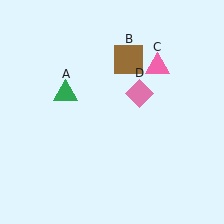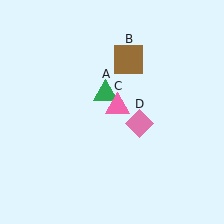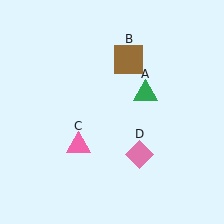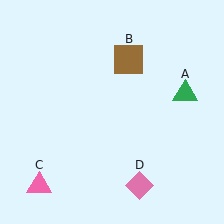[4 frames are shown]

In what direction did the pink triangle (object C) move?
The pink triangle (object C) moved down and to the left.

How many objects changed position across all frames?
3 objects changed position: green triangle (object A), pink triangle (object C), pink diamond (object D).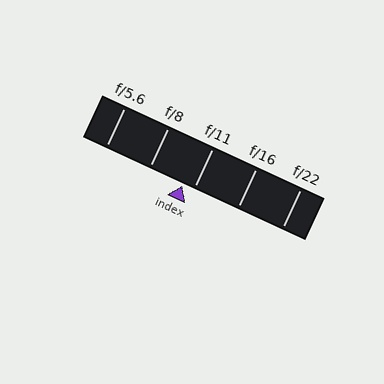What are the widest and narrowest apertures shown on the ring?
The widest aperture shown is f/5.6 and the narrowest is f/22.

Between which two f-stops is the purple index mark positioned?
The index mark is between f/8 and f/11.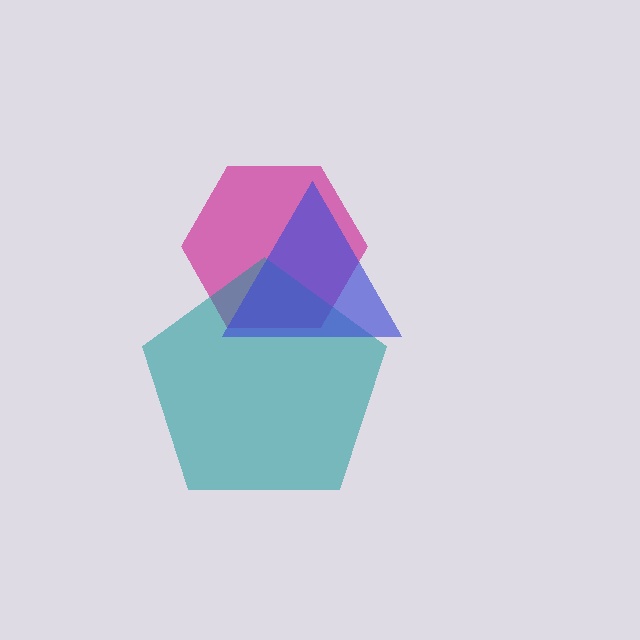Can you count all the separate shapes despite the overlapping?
Yes, there are 3 separate shapes.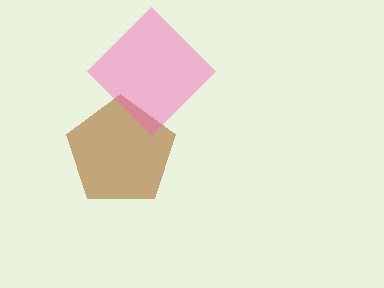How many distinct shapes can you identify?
There are 2 distinct shapes: a brown pentagon, a pink diamond.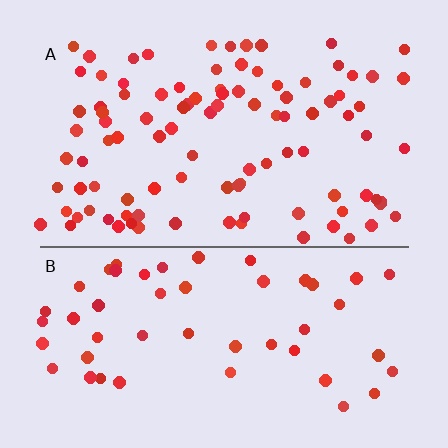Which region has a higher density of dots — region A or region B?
A (the top).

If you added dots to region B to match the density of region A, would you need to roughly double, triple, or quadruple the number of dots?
Approximately double.